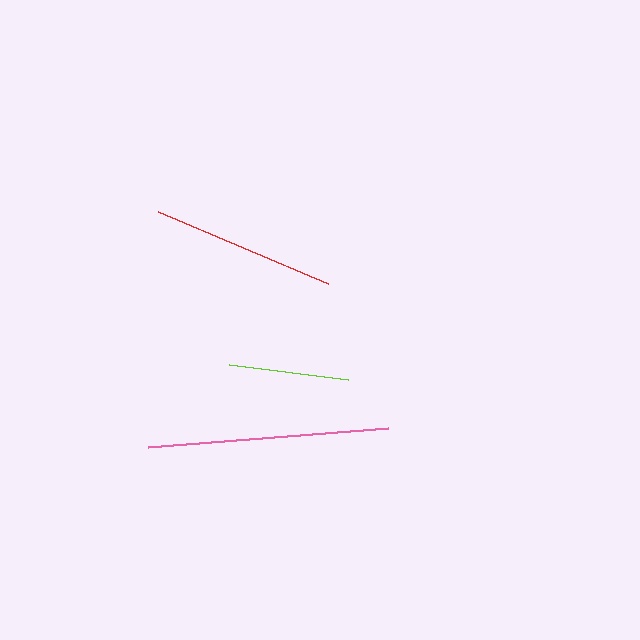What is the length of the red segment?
The red segment is approximately 185 pixels long.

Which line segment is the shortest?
The lime line is the shortest at approximately 120 pixels.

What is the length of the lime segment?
The lime segment is approximately 120 pixels long.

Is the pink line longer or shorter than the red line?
The pink line is longer than the red line.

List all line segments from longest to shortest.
From longest to shortest: pink, red, lime.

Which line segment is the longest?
The pink line is the longest at approximately 240 pixels.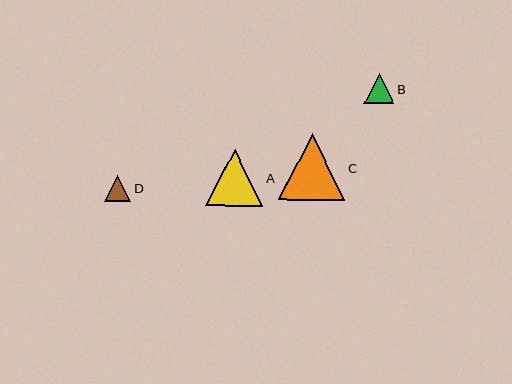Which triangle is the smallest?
Triangle D is the smallest with a size of approximately 27 pixels.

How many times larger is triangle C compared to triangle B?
Triangle C is approximately 2.2 times the size of triangle B.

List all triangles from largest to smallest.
From largest to smallest: C, A, B, D.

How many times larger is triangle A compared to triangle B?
Triangle A is approximately 1.9 times the size of triangle B.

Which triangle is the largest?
Triangle C is the largest with a size of approximately 67 pixels.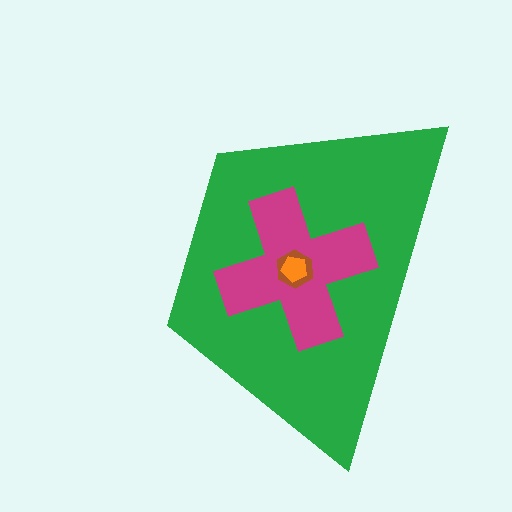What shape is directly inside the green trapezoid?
The magenta cross.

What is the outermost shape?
The green trapezoid.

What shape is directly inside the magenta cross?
The brown hexagon.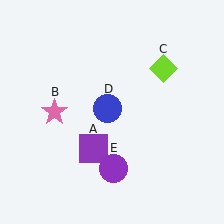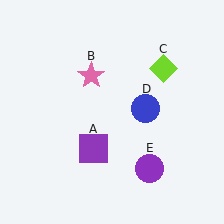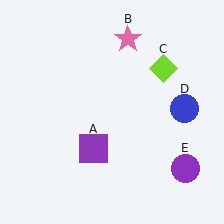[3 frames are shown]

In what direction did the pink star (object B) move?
The pink star (object B) moved up and to the right.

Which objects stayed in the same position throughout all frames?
Purple square (object A) and lime diamond (object C) remained stationary.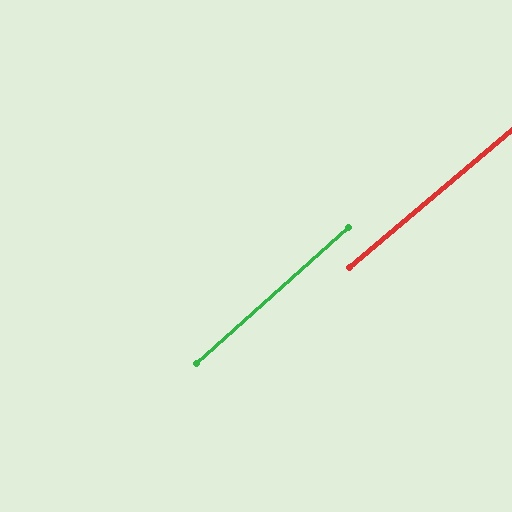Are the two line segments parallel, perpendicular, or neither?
Parallel — their directions differ by only 1.6°.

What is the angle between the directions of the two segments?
Approximately 2 degrees.